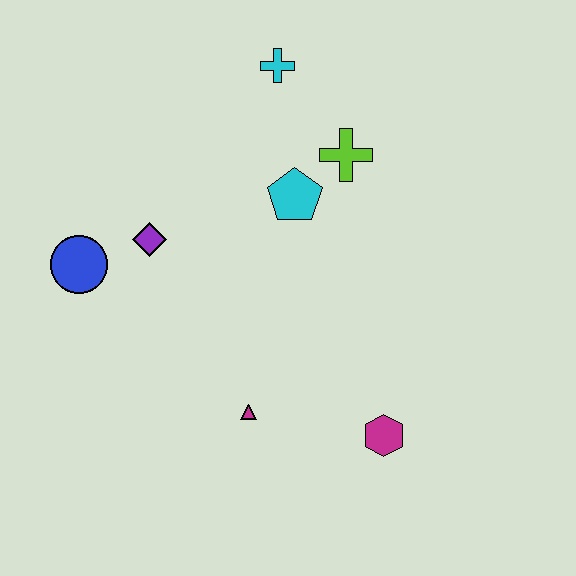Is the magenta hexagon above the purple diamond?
No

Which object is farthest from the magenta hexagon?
The cyan cross is farthest from the magenta hexagon.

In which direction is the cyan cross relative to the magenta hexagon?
The cyan cross is above the magenta hexagon.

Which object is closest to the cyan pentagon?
The lime cross is closest to the cyan pentagon.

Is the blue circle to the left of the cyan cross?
Yes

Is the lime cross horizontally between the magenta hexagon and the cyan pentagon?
Yes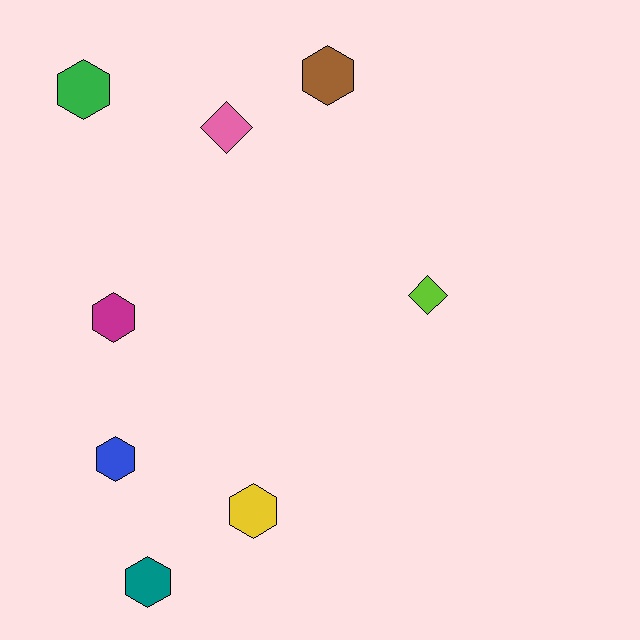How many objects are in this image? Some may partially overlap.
There are 8 objects.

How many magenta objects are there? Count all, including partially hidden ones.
There is 1 magenta object.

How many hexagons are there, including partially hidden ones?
There are 6 hexagons.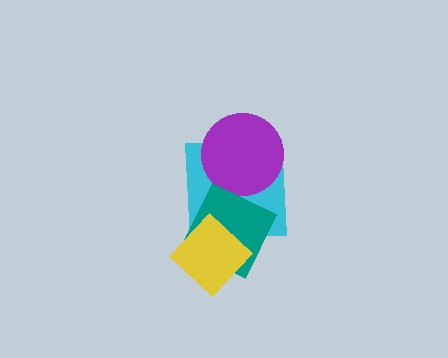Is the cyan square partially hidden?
Yes, it is partially covered by another shape.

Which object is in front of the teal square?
The yellow diamond is in front of the teal square.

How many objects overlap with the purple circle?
1 object overlaps with the purple circle.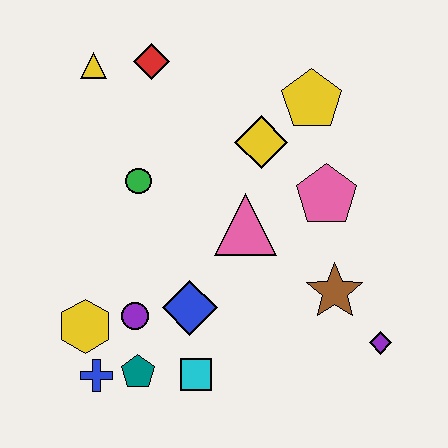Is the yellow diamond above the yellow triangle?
No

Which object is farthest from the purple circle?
The yellow pentagon is farthest from the purple circle.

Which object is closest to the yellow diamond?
The yellow pentagon is closest to the yellow diamond.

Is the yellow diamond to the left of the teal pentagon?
No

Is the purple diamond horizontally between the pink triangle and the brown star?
No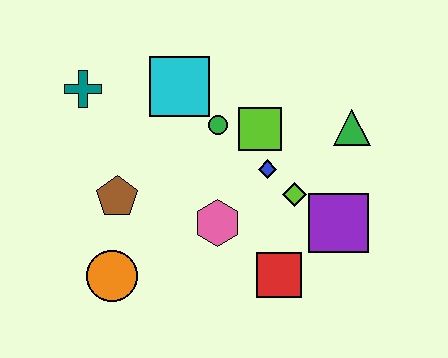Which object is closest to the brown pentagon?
The orange circle is closest to the brown pentagon.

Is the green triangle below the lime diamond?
No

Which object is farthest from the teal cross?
The purple square is farthest from the teal cross.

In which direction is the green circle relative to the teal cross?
The green circle is to the right of the teal cross.